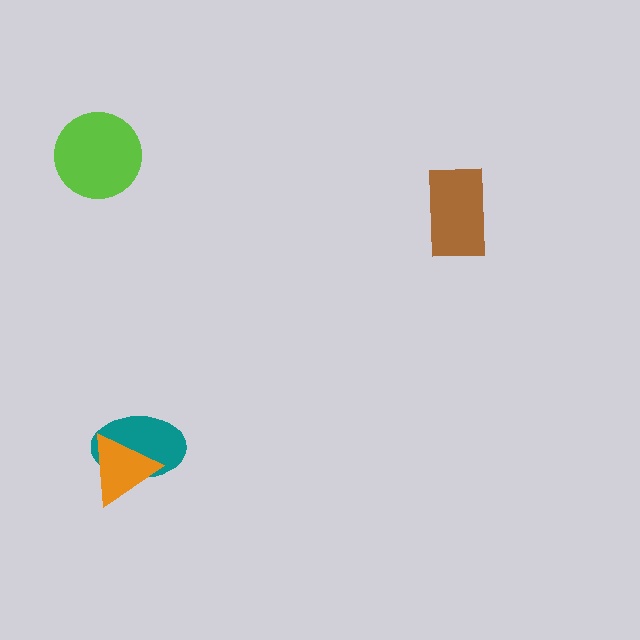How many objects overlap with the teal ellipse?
1 object overlaps with the teal ellipse.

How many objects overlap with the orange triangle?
1 object overlaps with the orange triangle.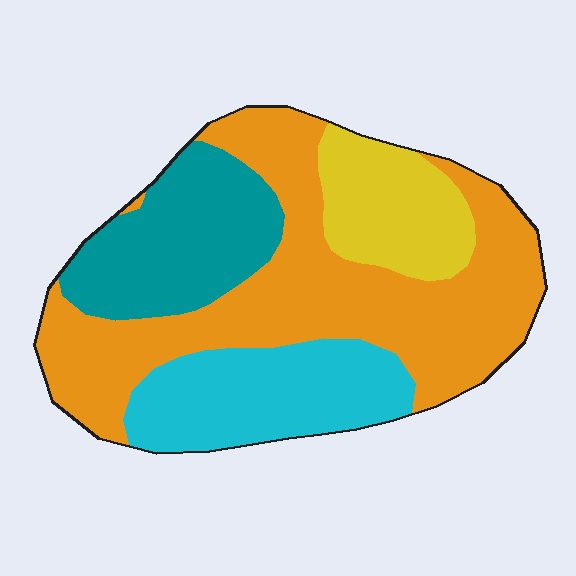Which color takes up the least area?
Yellow, at roughly 15%.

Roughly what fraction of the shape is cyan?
Cyan covers 20% of the shape.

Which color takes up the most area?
Orange, at roughly 45%.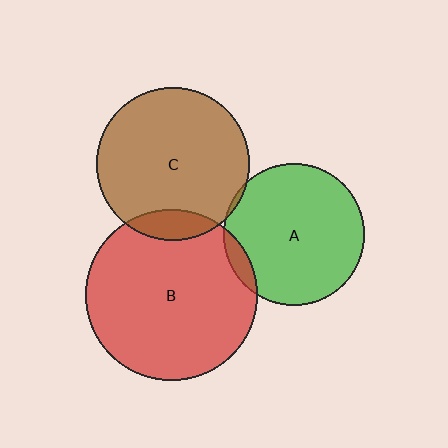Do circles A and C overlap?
Yes.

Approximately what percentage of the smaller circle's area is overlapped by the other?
Approximately 5%.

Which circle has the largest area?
Circle B (red).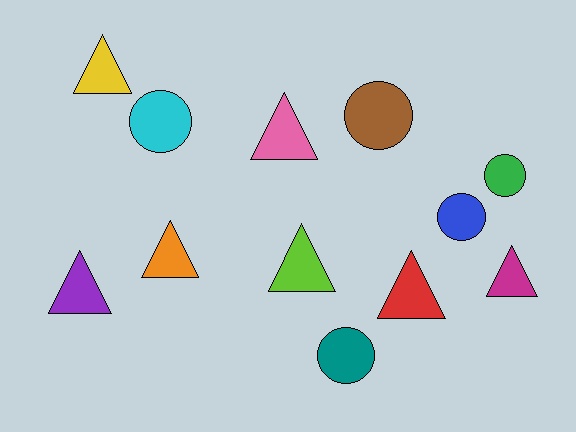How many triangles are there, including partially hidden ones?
There are 7 triangles.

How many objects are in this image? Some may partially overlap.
There are 12 objects.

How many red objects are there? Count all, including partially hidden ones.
There is 1 red object.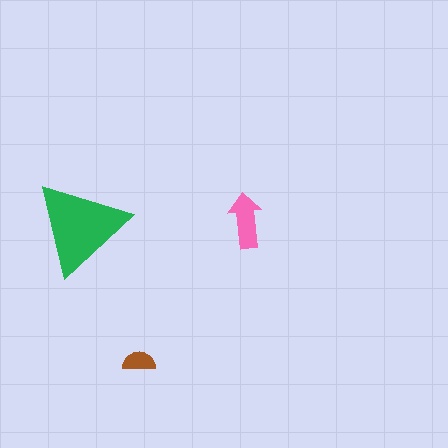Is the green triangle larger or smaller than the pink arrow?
Larger.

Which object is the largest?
The green triangle.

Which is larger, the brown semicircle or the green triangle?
The green triangle.